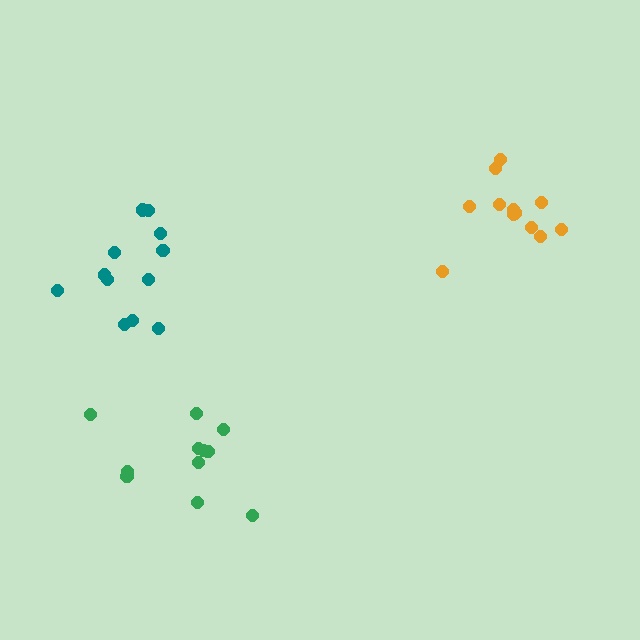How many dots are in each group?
Group 1: 11 dots, Group 2: 12 dots, Group 3: 12 dots (35 total).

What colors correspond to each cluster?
The clusters are colored: green, teal, orange.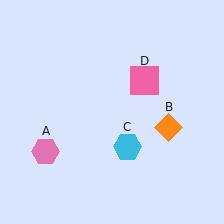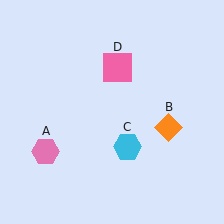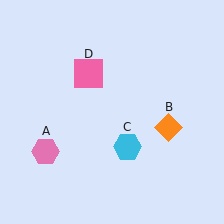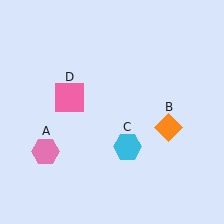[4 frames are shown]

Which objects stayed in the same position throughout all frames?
Pink hexagon (object A) and orange diamond (object B) and cyan hexagon (object C) remained stationary.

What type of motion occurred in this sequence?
The pink square (object D) rotated counterclockwise around the center of the scene.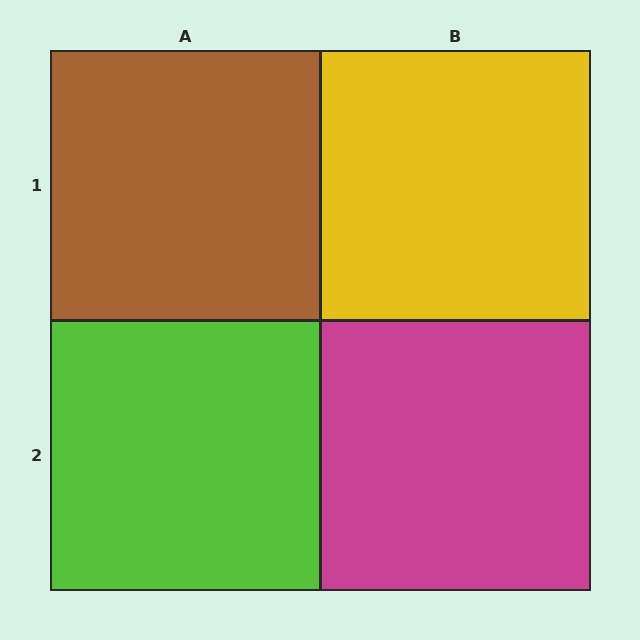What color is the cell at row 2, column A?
Lime.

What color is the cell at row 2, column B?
Magenta.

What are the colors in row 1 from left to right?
Brown, yellow.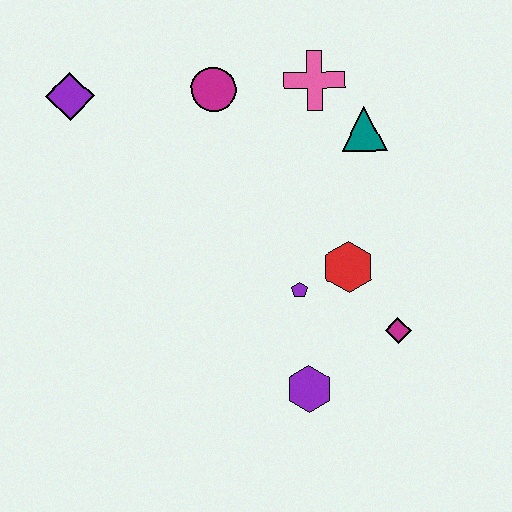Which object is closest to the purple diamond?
The magenta circle is closest to the purple diamond.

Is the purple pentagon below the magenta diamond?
No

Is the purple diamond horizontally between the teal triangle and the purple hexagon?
No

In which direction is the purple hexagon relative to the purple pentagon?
The purple hexagon is below the purple pentagon.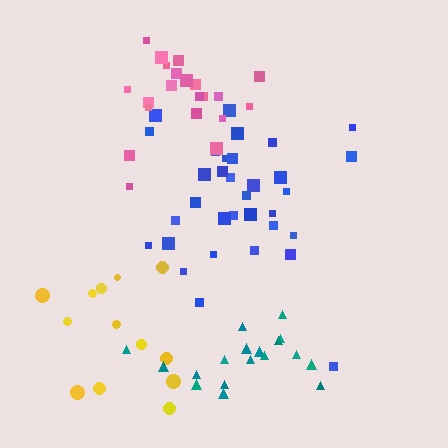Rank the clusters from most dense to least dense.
pink, teal, blue, yellow.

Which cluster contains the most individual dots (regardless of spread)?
Blue (33).